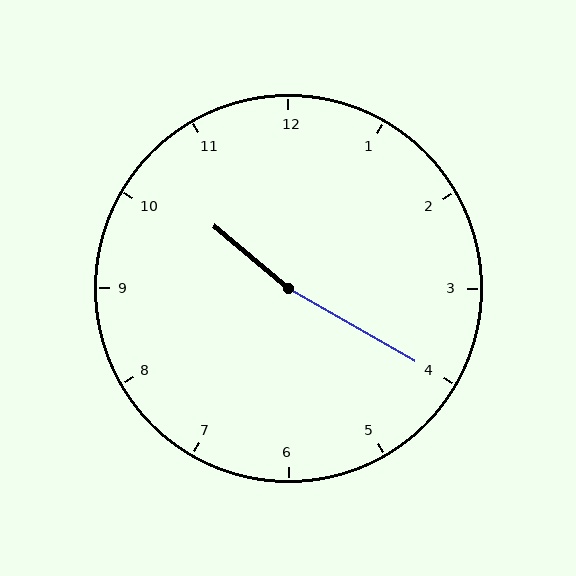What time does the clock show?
10:20.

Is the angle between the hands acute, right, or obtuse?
It is obtuse.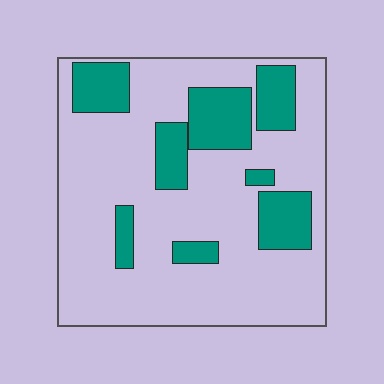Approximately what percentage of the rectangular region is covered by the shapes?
Approximately 25%.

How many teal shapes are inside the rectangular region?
8.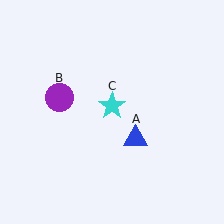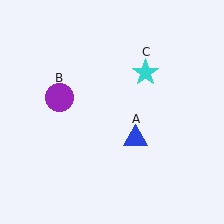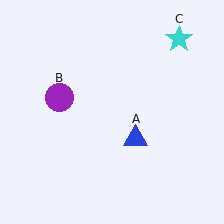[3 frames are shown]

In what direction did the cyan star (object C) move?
The cyan star (object C) moved up and to the right.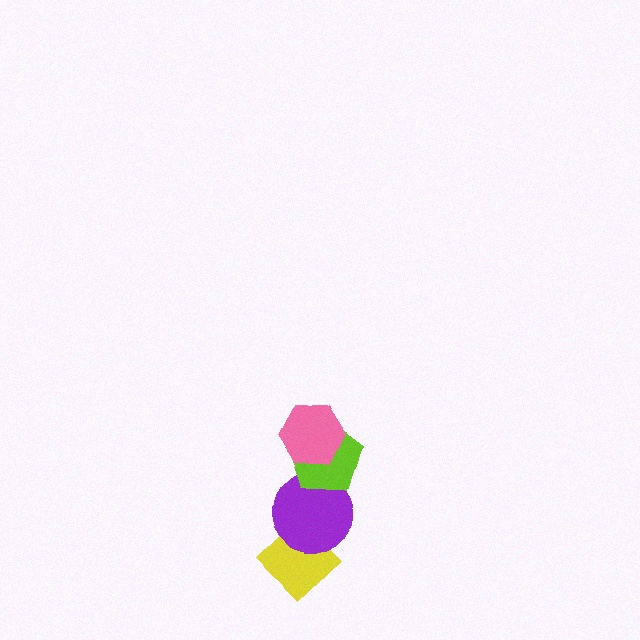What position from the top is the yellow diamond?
The yellow diamond is 4th from the top.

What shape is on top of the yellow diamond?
The purple circle is on top of the yellow diamond.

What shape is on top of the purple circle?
The lime pentagon is on top of the purple circle.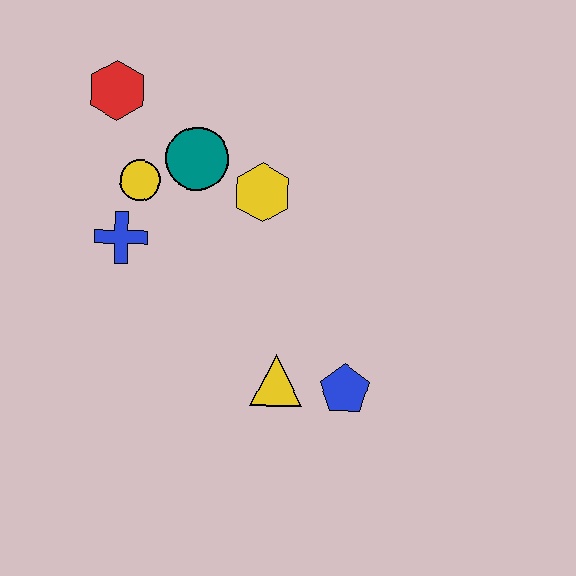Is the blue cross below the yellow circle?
Yes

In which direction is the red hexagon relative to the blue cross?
The red hexagon is above the blue cross.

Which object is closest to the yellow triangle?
The blue pentagon is closest to the yellow triangle.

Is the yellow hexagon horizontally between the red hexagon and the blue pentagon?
Yes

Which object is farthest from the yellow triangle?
The red hexagon is farthest from the yellow triangle.